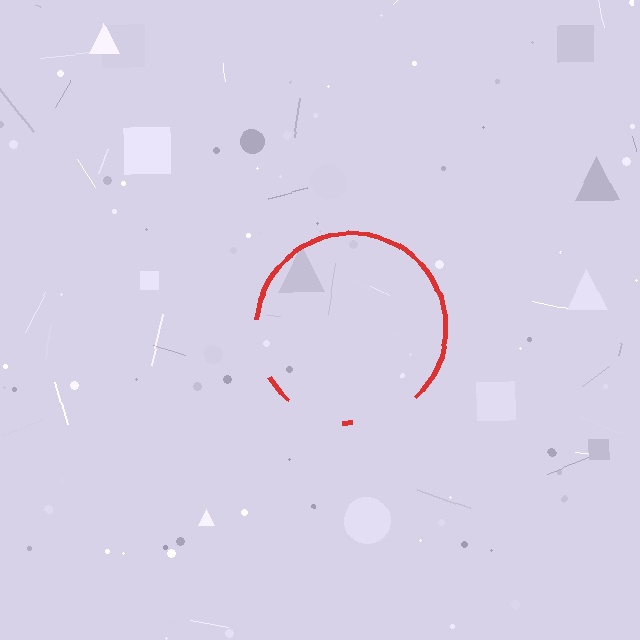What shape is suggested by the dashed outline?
The dashed outline suggests a circle.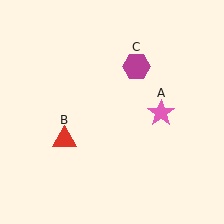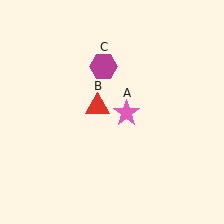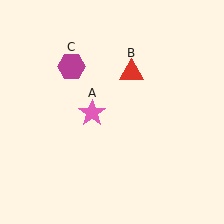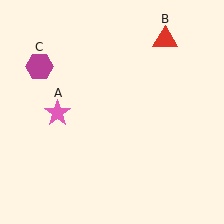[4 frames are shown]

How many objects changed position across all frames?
3 objects changed position: pink star (object A), red triangle (object B), magenta hexagon (object C).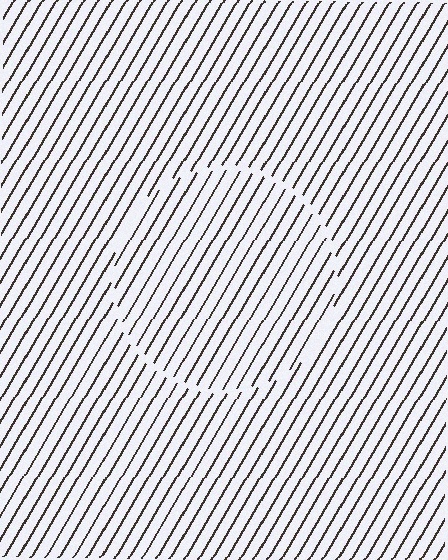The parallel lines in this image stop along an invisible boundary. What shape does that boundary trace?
An illusory circle. The interior of the shape contains the same grating, shifted by half a period — the contour is defined by the phase discontinuity where line-ends from the inner and outer gratings abut.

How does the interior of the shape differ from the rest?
The interior of the shape contains the same grating, shifted by half a period — the contour is defined by the phase discontinuity where line-ends from the inner and outer gratings abut.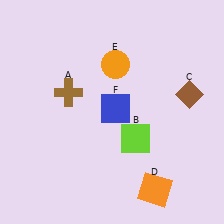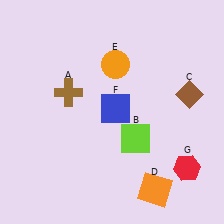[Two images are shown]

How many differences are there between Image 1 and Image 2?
There is 1 difference between the two images.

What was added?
A red hexagon (G) was added in Image 2.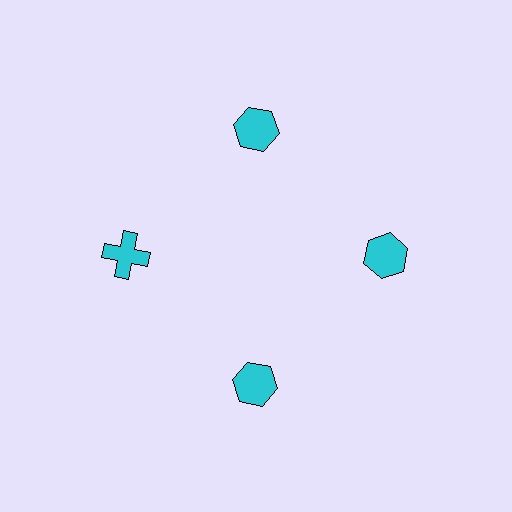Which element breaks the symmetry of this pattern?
The cyan cross at roughly the 9 o'clock position breaks the symmetry. All other shapes are cyan hexagons.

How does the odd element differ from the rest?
It has a different shape: cross instead of hexagon.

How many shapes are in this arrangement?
There are 4 shapes arranged in a ring pattern.